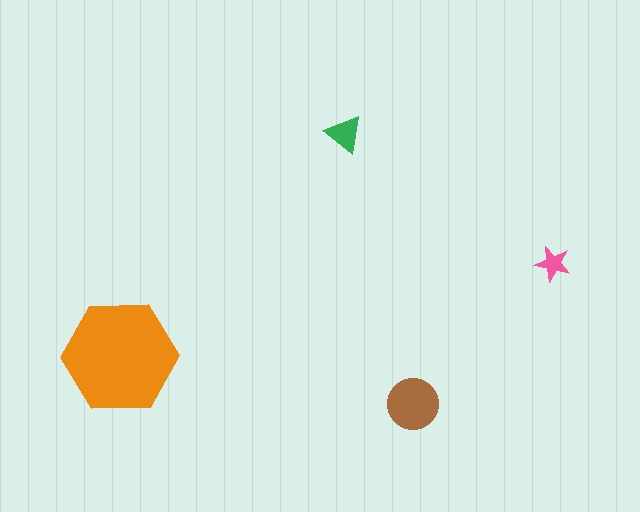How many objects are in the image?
There are 4 objects in the image.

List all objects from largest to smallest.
The orange hexagon, the brown circle, the green triangle, the pink star.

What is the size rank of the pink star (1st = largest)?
4th.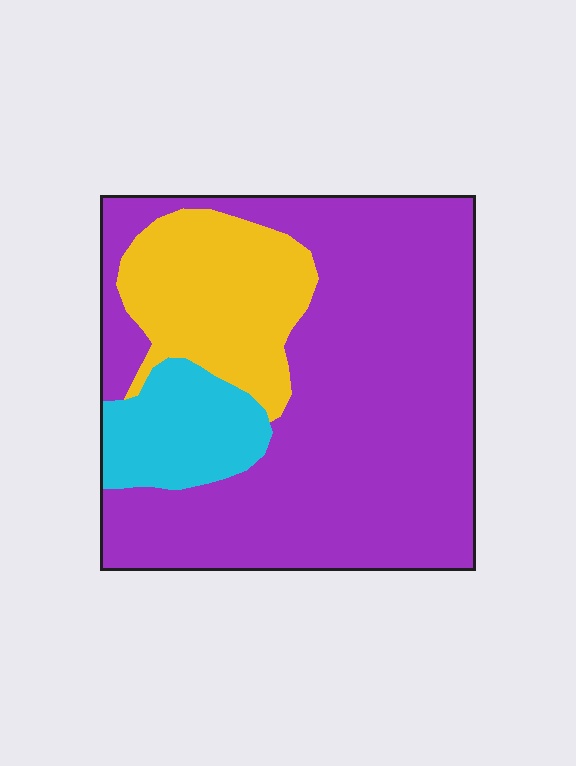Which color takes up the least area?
Cyan, at roughly 10%.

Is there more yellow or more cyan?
Yellow.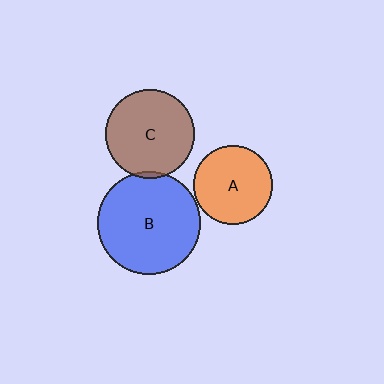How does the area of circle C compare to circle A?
Approximately 1.3 times.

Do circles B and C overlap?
Yes.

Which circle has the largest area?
Circle B (blue).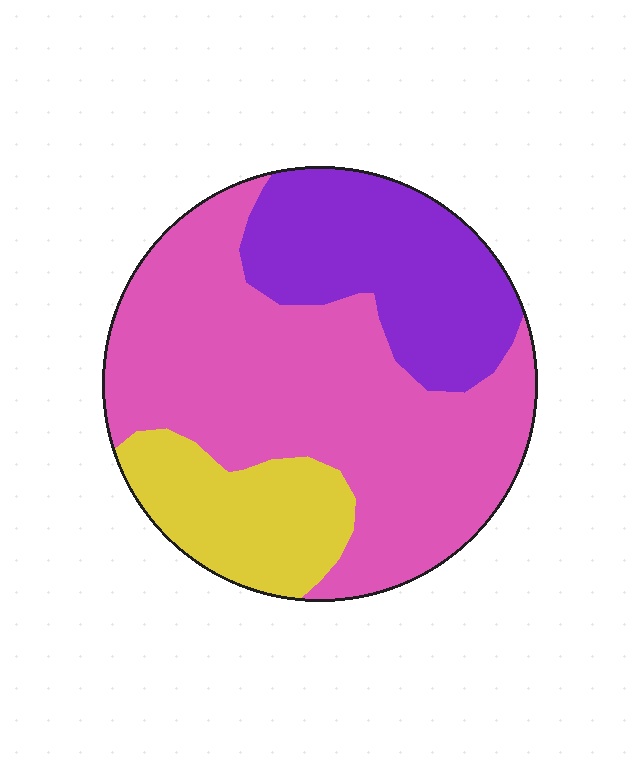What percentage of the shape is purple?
Purple covers 26% of the shape.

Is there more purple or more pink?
Pink.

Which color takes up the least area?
Yellow, at roughly 15%.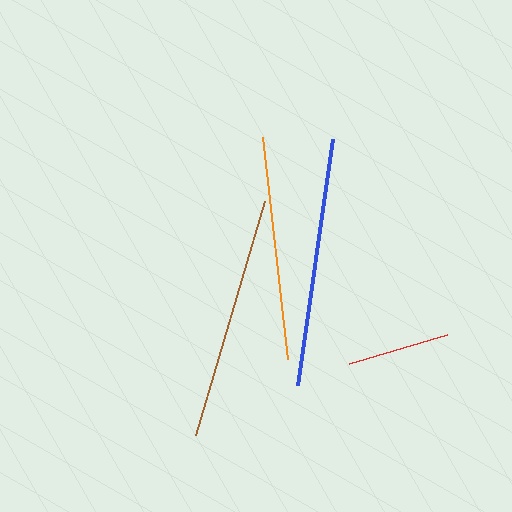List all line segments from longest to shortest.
From longest to shortest: blue, brown, orange, red.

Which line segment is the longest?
The blue line is the longest at approximately 248 pixels.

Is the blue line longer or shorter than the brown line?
The blue line is longer than the brown line.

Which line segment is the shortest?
The red line is the shortest at approximately 103 pixels.